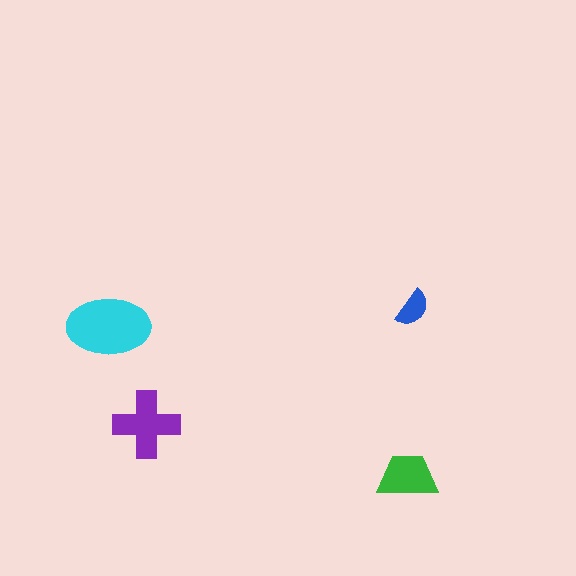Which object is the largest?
The cyan ellipse.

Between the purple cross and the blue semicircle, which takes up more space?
The purple cross.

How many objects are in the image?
There are 4 objects in the image.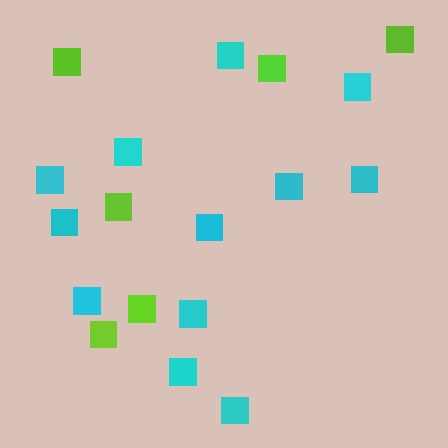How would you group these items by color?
There are 2 groups: one group of cyan squares (12) and one group of lime squares (6).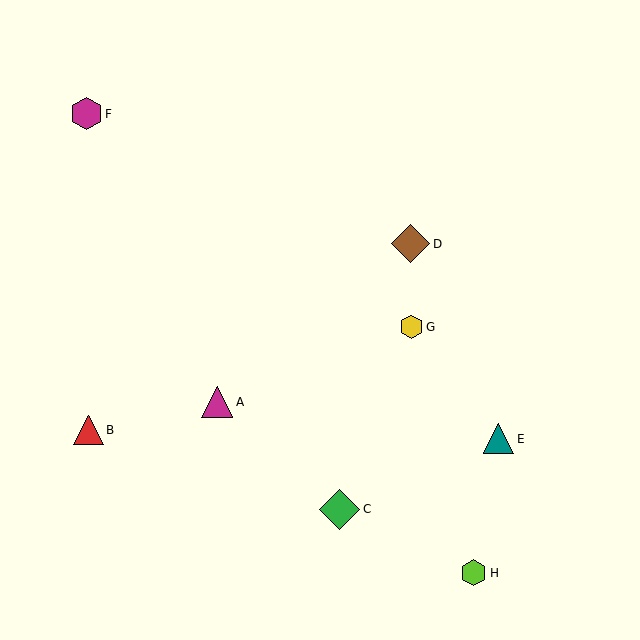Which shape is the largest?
The green diamond (labeled C) is the largest.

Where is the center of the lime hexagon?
The center of the lime hexagon is at (474, 573).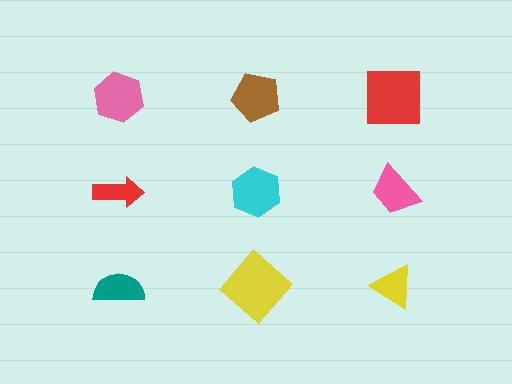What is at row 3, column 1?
A teal semicircle.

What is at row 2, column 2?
A cyan hexagon.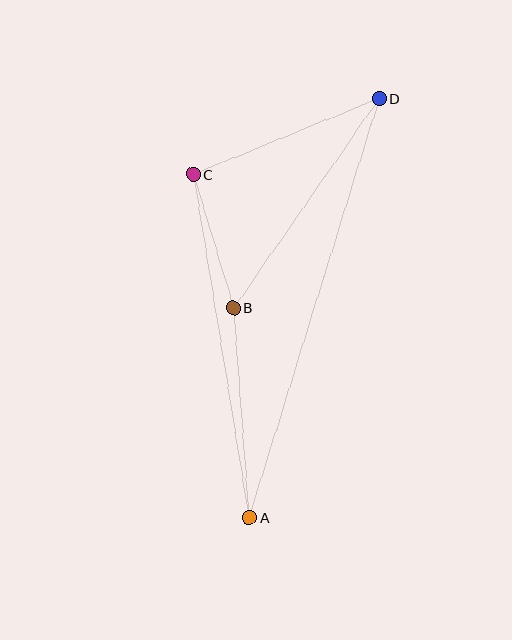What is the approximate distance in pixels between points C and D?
The distance between C and D is approximately 200 pixels.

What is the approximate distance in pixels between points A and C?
The distance between A and C is approximately 348 pixels.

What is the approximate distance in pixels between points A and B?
The distance between A and B is approximately 210 pixels.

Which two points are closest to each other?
Points B and C are closest to each other.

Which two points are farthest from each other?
Points A and D are farthest from each other.